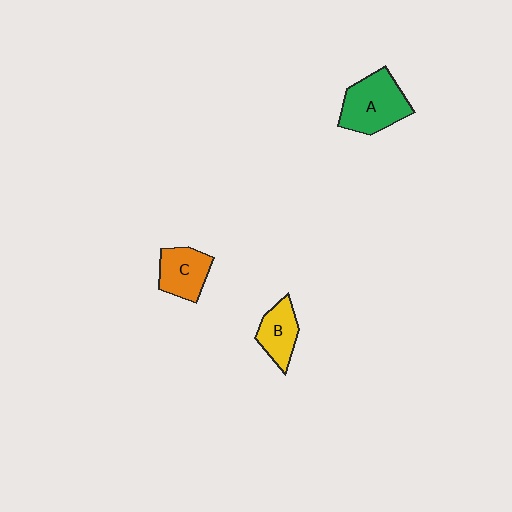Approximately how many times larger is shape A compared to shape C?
Approximately 1.4 times.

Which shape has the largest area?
Shape A (green).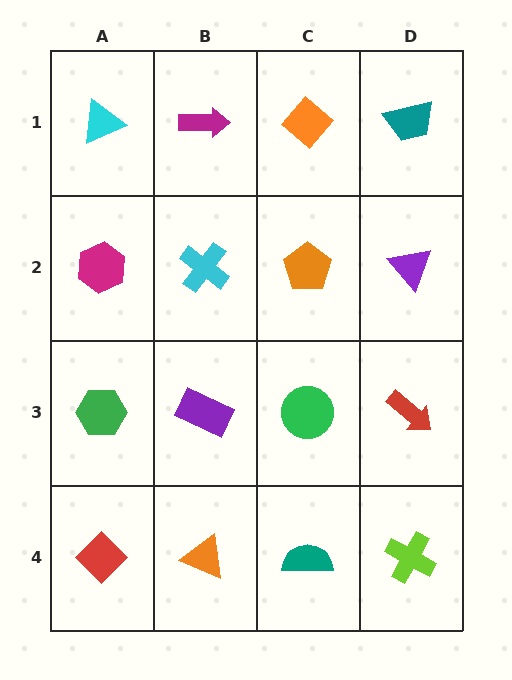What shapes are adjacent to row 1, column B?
A cyan cross (row 2, column B), a cyan triangle (row 1, column A), an orange diamond (row 1, column C).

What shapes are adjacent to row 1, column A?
A magenta hexagon (row 2, column A), a magenta arrow (row 1, column B).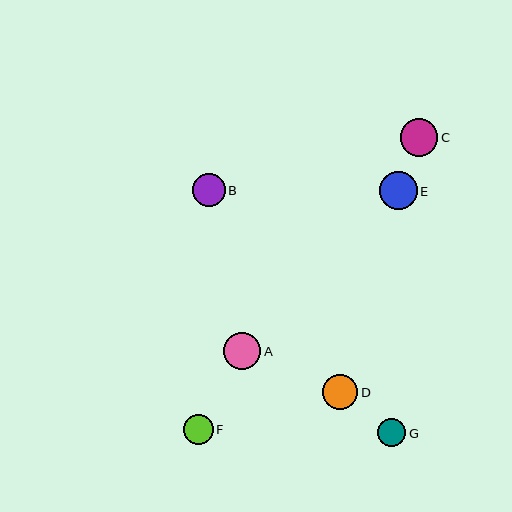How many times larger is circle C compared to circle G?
Circle C is approximately 1.4 times the size of circle G.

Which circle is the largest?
Circle C is the largest with a size of approximately 38 pixels.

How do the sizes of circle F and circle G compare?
Circle F and circle G are approximately the same size.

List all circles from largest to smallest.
From largest to smallest: C, E, A, D, B, F, G.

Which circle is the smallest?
Circle G is the smallest with a size of approximately 28 pixels.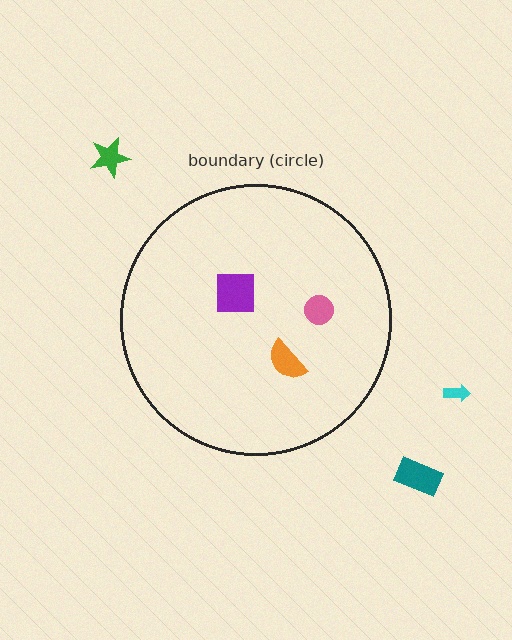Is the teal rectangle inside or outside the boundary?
Outside.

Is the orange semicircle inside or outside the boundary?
Inside.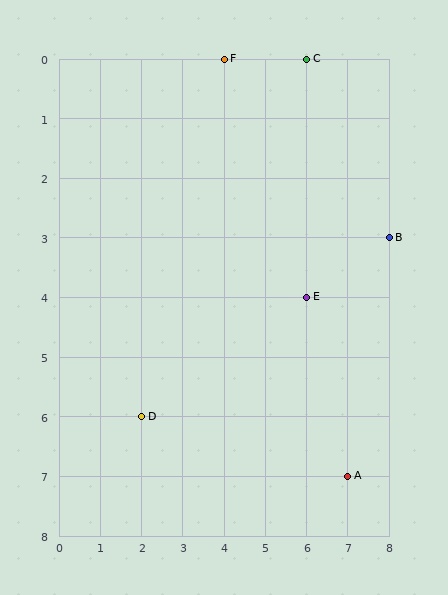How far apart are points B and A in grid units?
Points B and A are 1 column and 4 rows apart (about 4.1 grid units diagonally).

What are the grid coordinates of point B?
Point B is at grid coordinates (8, 3).